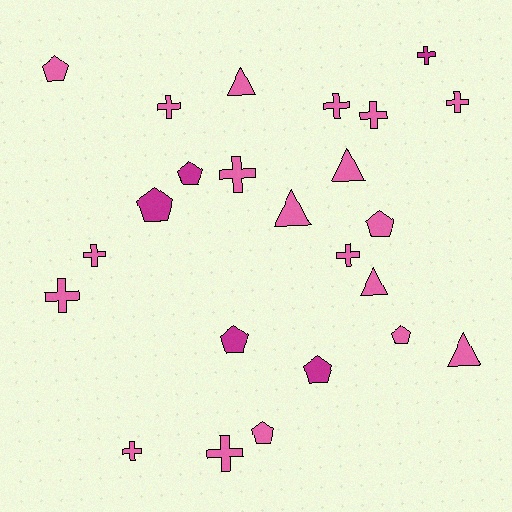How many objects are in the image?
There are 24 objects.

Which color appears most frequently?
Pink, with 19 objects.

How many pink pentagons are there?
There are 4 pink pentagons.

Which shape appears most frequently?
Cross, with 11 objects.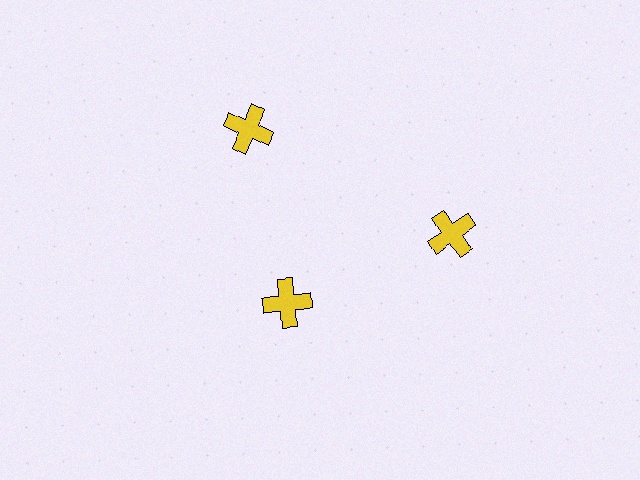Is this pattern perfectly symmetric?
No. The 3 yellow crosses are arranged in a ring, but one element near the 7 o'clock position is pulled inward toward the center, breaking the 3-fold rotational symmetry.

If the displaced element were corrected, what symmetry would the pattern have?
It would have 3-fold rotational symmetry — the pattern would map onto itself every 120 degrees.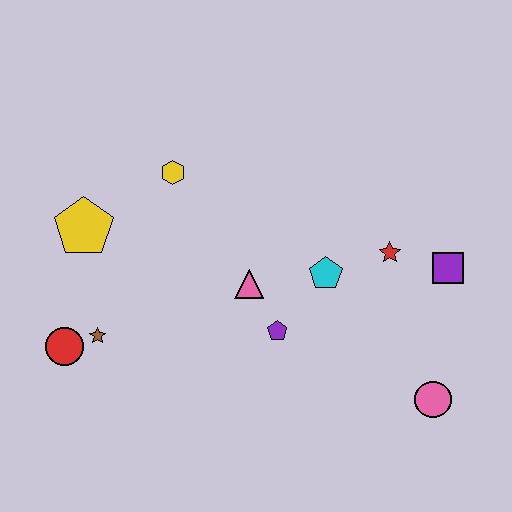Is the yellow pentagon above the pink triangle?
Yes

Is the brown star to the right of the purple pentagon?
No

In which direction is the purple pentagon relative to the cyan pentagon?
The purple pentagon is below the cyan pentagon.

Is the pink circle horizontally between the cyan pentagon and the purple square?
Yes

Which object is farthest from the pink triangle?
The pink circle is farthest from the pink triangle.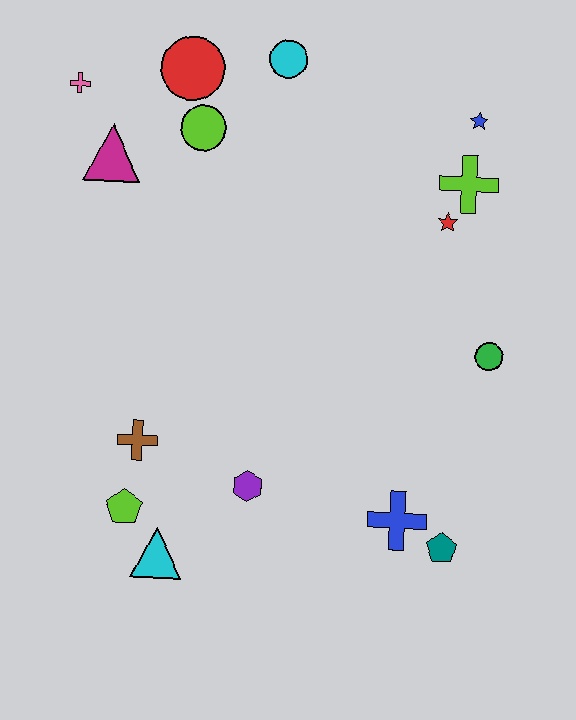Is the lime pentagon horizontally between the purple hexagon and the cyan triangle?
No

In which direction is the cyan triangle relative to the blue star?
The cyan triangle is below the blue star.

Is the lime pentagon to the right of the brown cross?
No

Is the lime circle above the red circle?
No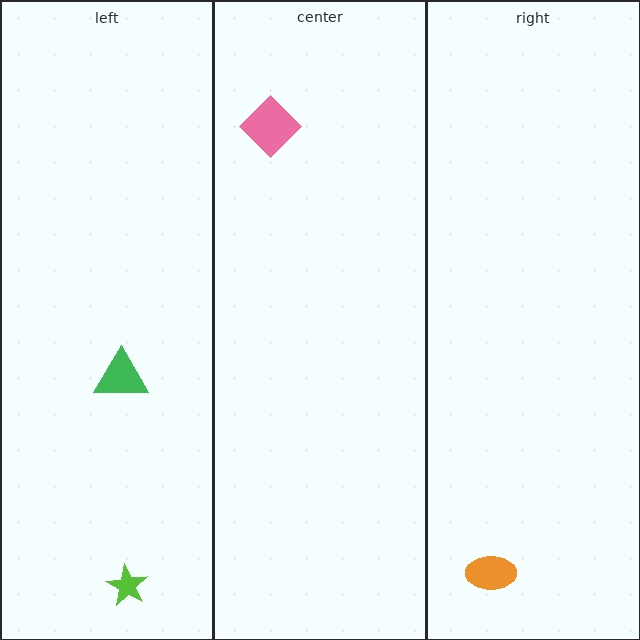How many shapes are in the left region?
2.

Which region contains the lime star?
The left region.